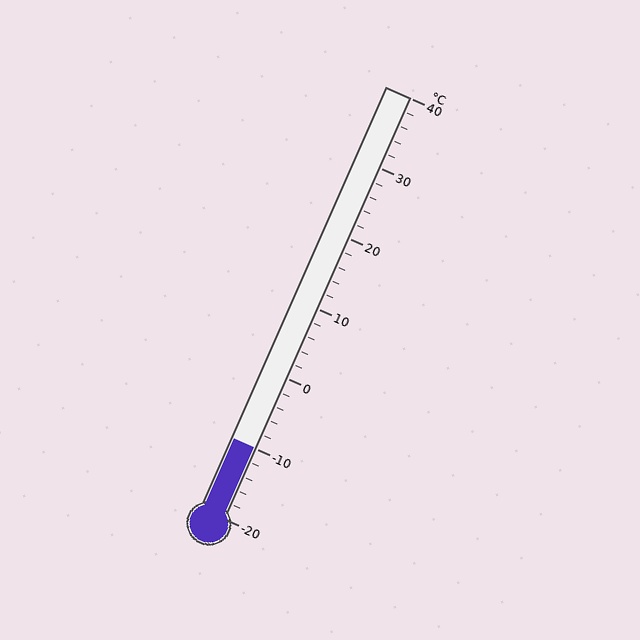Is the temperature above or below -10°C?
The temperature is at -10°C.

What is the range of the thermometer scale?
The thermometer scale ranges from -20°C to 40°C.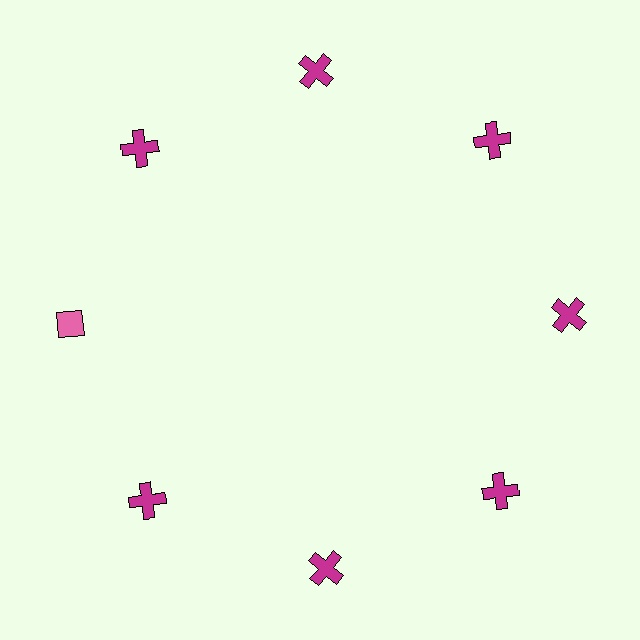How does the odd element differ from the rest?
It differs in both color (pink instead of magenta) and shape (diamond instead of cross).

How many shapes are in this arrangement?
There are 8 shapes arranged in a ring pattern.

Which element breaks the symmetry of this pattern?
The pink diamond at roughly the 9 o'clock position breaks the symmetry. All other shapes are magenta crosses.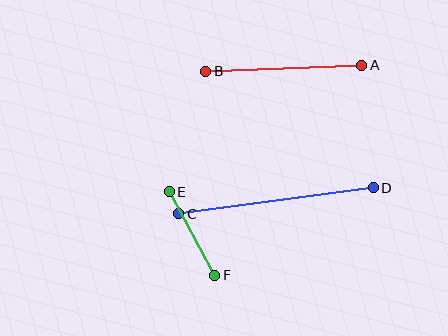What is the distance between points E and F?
The distance is approximately 95 pixels.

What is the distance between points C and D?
The distance is approximately 197 pixels.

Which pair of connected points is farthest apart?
Points C and D are farthest apart.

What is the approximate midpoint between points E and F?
The midpoint is at approximately (192, 233) pixels.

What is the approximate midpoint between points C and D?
The midpoint is at approximately (276, 201) pixels.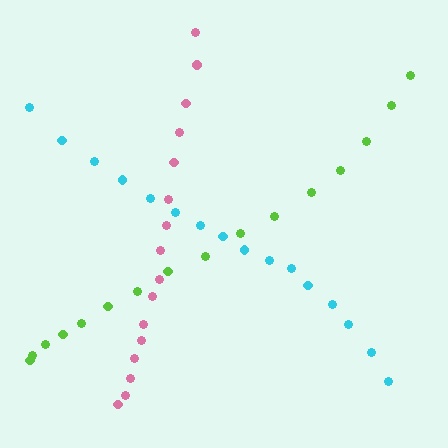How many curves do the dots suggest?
There are 3 distinct paths.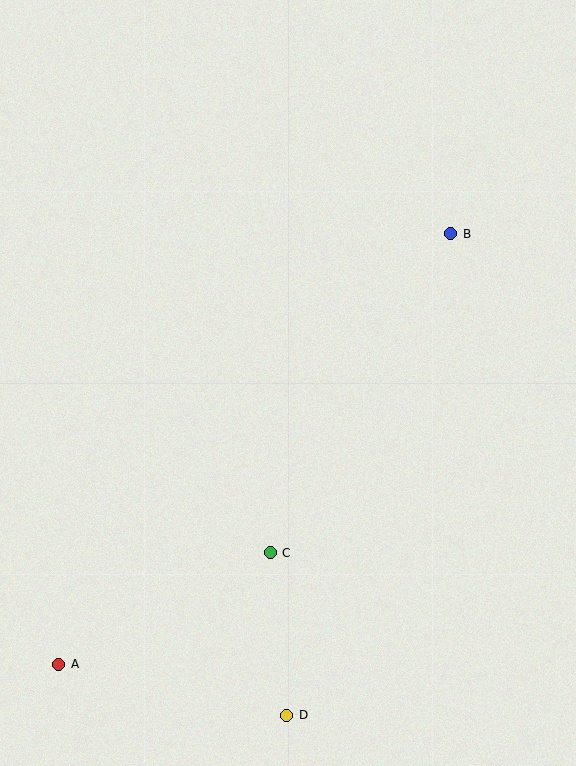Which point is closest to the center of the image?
Point C at (270, 553) is closest to the center.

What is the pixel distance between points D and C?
The distance between D and C is 163 pixels.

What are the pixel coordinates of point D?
Point D is at (287, 715).